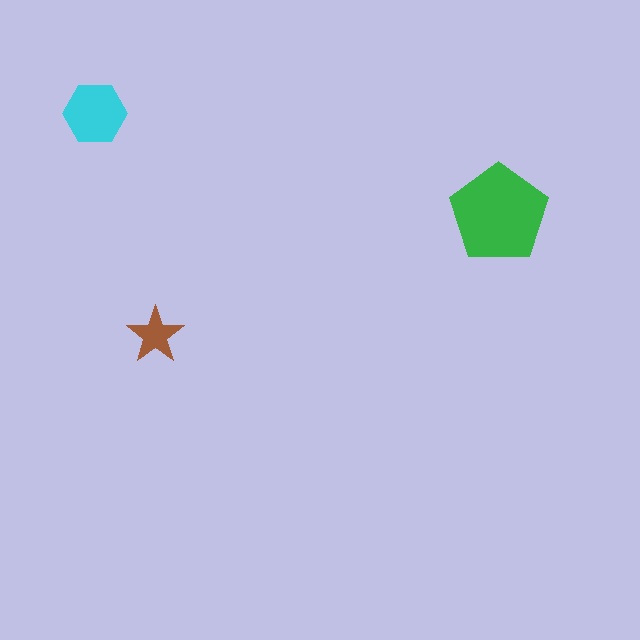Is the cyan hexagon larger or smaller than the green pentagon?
Smaller.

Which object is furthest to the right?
The green pentagon is rightmost.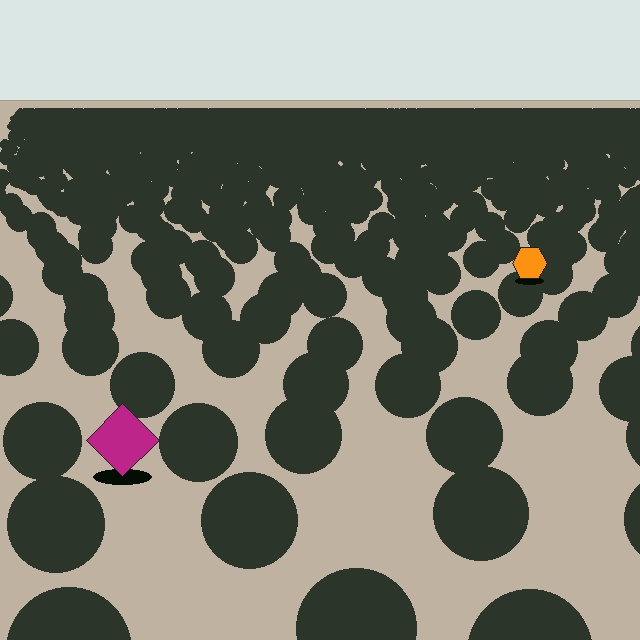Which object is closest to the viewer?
The magenta diamond is closest. The texture marks near it are larger and more spread out.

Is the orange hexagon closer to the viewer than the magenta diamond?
No. The magenta diamond is closer — you can tell from the texture gradient: the ground texture is coarser near it.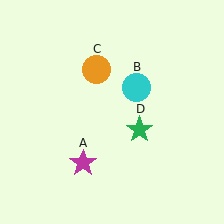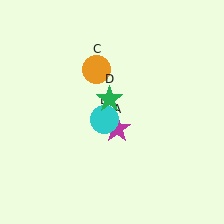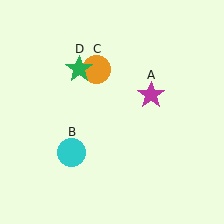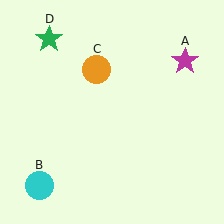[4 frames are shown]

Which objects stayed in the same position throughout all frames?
Orange circle (object C) remained stationary.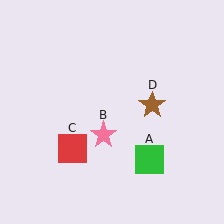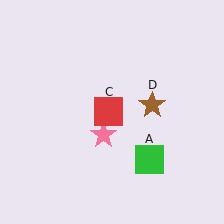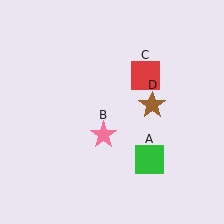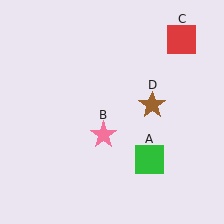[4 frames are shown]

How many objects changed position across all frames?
1 object changed position: red square (object C).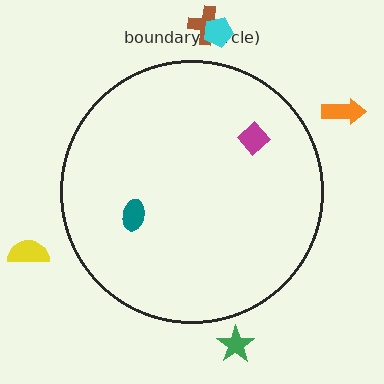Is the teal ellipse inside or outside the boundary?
Inside.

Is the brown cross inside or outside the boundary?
Outside.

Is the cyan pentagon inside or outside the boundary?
Outside.